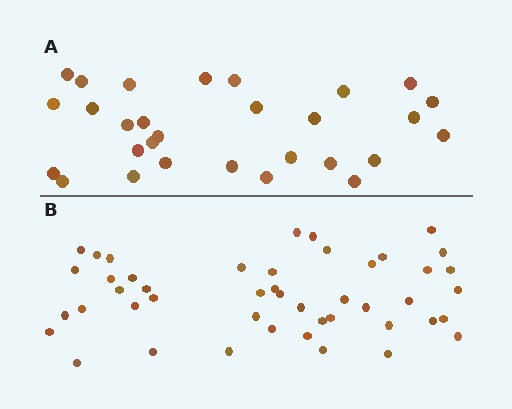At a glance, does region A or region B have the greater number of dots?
Region B (the bottom region) has more dots.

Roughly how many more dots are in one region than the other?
Region B has approximately 15 more dots than region A.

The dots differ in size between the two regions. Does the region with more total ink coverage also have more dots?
No. Region A has more total ink coverage because its dots are larger, but region B actually contains more individual dots. Total area can be misleading — the number of items is what matters here.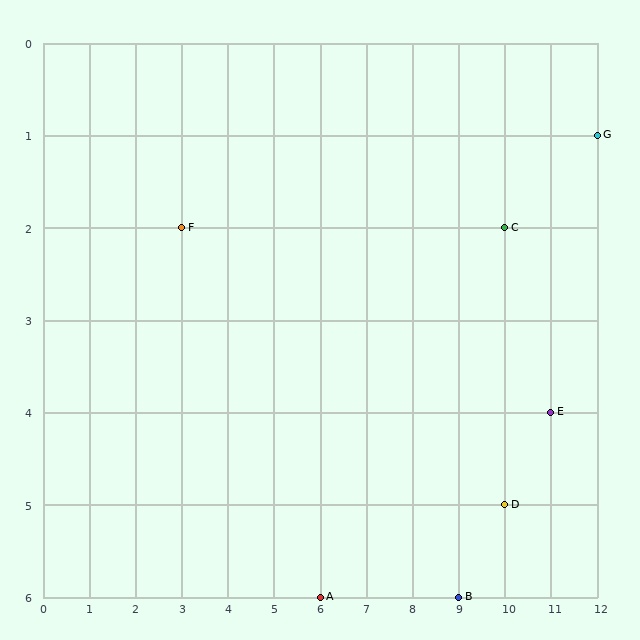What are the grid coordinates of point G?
Point G is at grid coordinates (12, 1).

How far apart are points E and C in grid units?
Points E and C are 1 column and 2 rows apart (about 2.2 grid units diagonally).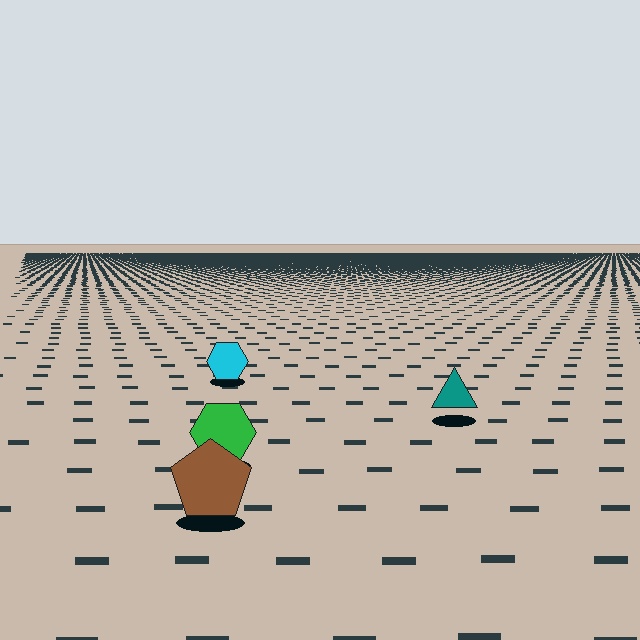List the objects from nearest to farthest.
From nearest to farthest: the brown pentagon, the green hexagon, the teal triangle, the cyan hexagon.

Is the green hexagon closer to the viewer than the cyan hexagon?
Yes. The green hexagon is closer — you can tell from the texture gradient: the ground texture is coarser near it.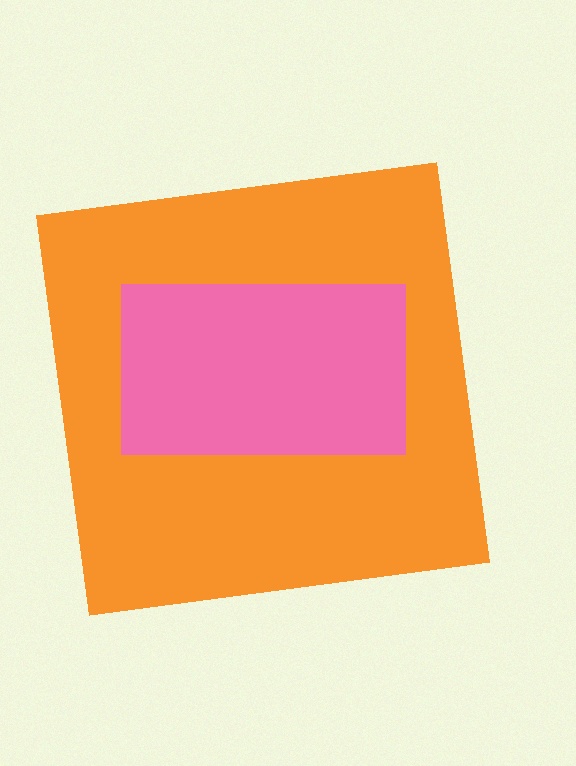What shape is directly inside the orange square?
The pink rectangle.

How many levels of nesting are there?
2.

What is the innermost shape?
The pink rectangle.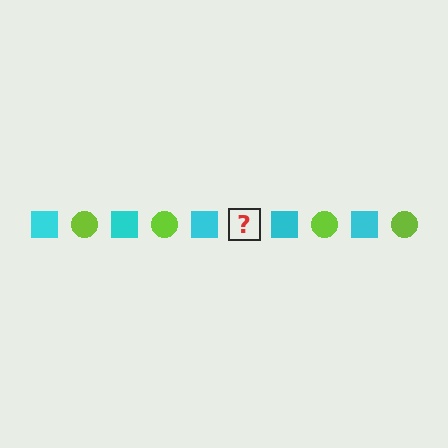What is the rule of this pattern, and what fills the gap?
The rule is that the pattern alternates between cyan square and lime circle. The gap should be filled with a lime circle.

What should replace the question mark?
The question mark should be replaced with a lime circle.